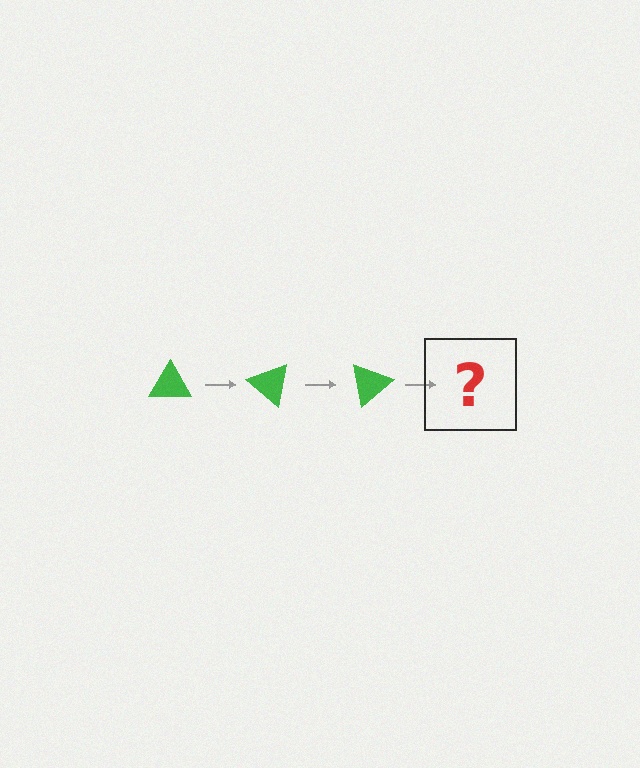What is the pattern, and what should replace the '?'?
The pattern is that the triangle rotates 40 degrees each step. The '?' should be a green triangle rotated 120 degrees.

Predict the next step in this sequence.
The next step is a green triangle rotated 120 degrees.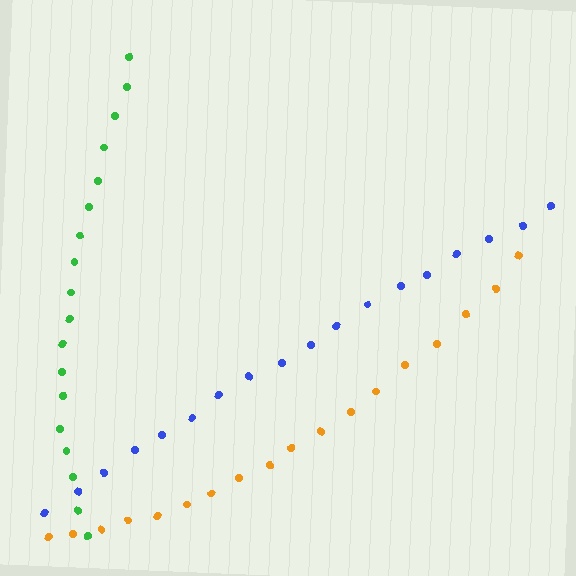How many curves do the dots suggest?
There are 3 distinct paths.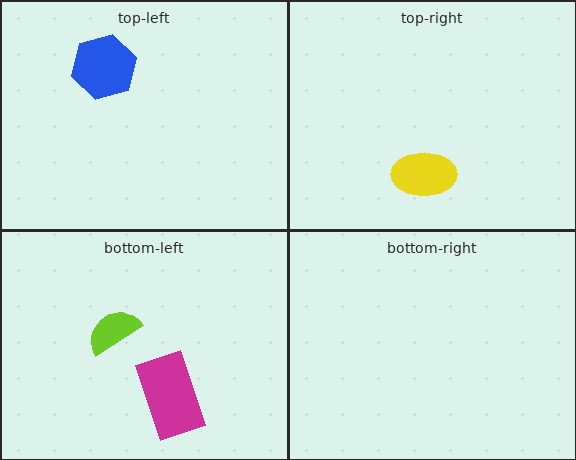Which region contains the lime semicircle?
The bottom-left region.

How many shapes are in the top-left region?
1.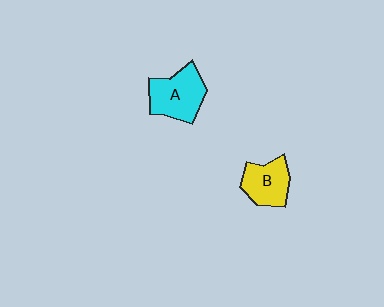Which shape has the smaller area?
Shape B (yellow).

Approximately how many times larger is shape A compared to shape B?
Approximately 1.3 times.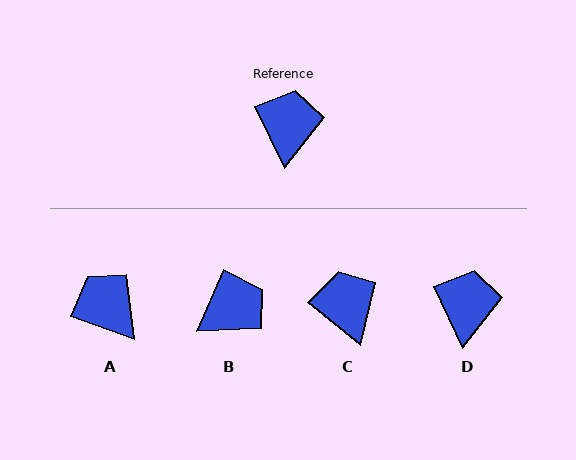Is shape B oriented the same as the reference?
No, it is off by about 49 degrees.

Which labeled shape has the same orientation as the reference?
D.